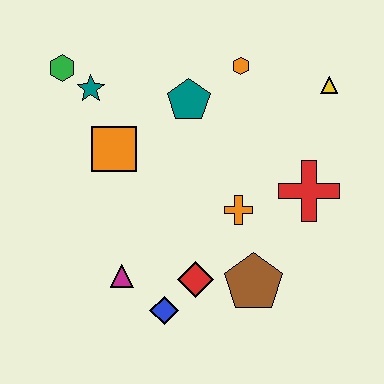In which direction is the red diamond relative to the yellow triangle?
The red diamond is below the yellow triangle.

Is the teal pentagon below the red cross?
No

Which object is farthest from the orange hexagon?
The blue diamond is farthest from the orange hexagon.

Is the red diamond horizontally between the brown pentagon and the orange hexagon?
No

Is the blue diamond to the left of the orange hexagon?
Yes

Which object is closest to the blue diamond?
The red diamond is closest to the blue diamond.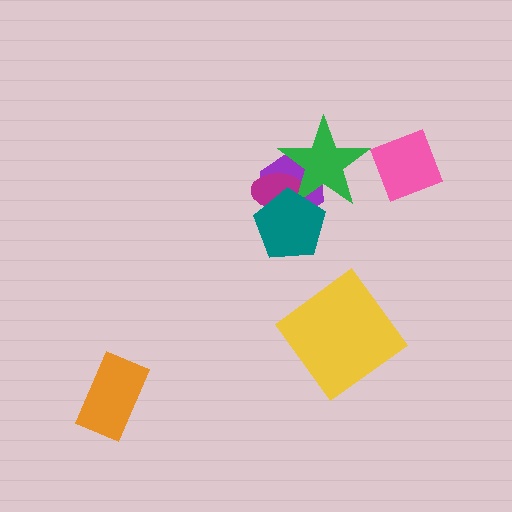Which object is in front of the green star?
The teal pentagon is in front of the green star.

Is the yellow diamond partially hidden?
No, no other shape covers it.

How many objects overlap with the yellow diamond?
0 objects overlap with the yellow diamond.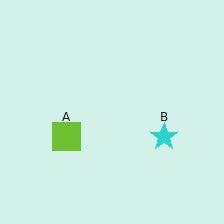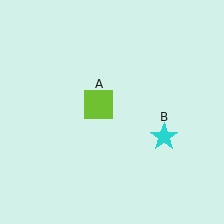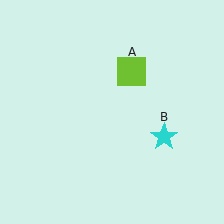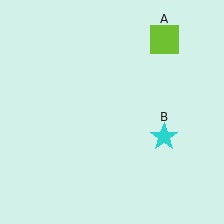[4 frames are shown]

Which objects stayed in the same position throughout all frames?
Cyan star (object B) remained stationary.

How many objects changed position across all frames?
1 object changed position: lime square (object A).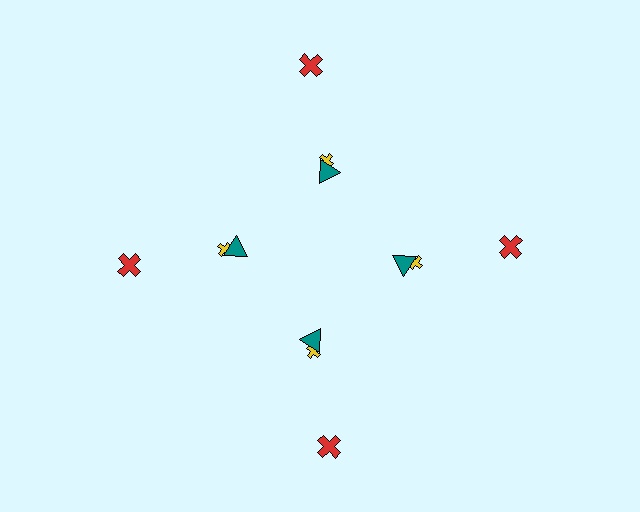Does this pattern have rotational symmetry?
Yes, this pattern has 4-fold rotational symmetry. It looks the same after rotating 90 degrees around the center.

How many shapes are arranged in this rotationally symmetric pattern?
There are 12 shapes, arranged in 4 groups of 3.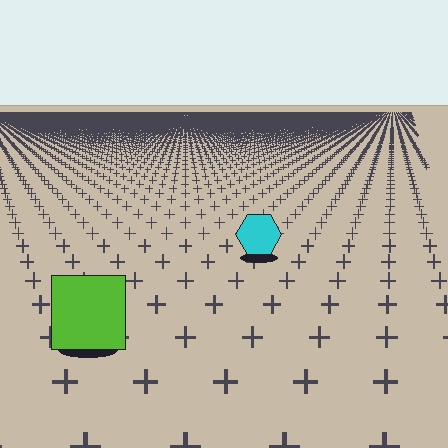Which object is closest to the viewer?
The lime square is closest. The texture marks near it are larger and more spread out.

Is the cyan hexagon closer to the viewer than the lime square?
No. The lime square is closer — you can tell from the texture gradient: the ground texture is coarser near it.